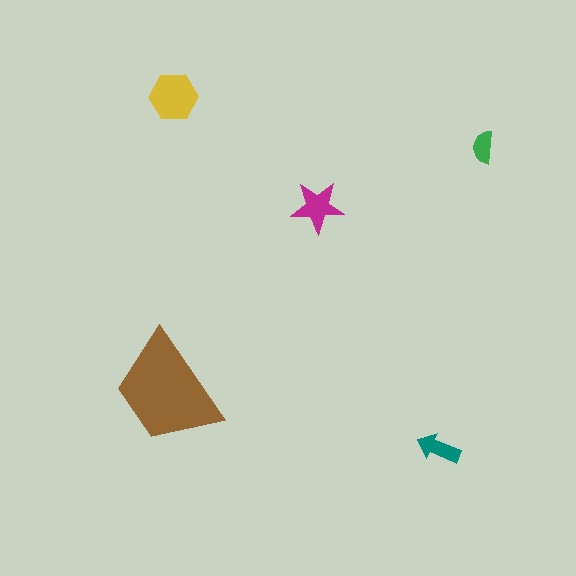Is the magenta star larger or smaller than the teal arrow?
Larger.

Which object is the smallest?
The green semicircle.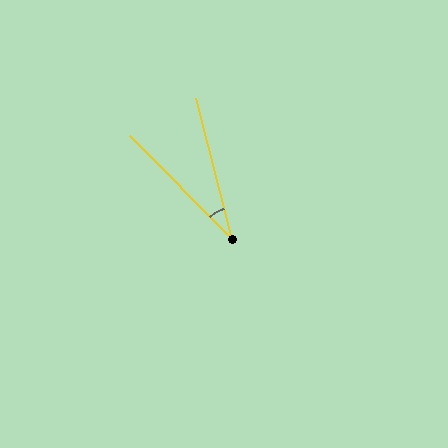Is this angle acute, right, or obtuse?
It is acute.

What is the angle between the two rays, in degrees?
Approximately 30 degrees.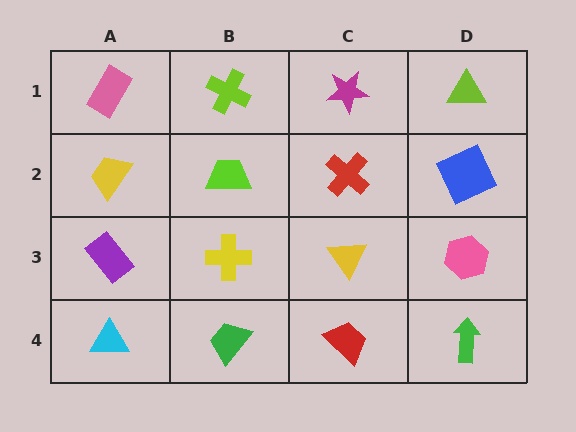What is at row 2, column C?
A red cross.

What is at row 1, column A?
A pink rectangle.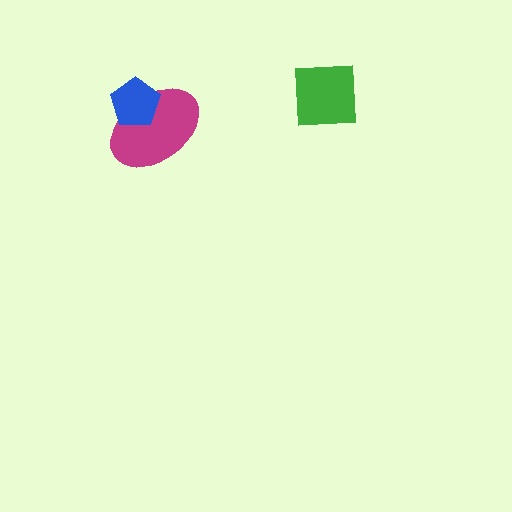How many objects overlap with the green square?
0 objects overlap with the green square.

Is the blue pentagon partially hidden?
No, no other shape covers it.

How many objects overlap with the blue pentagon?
1 object overlaps with the blue pentagon.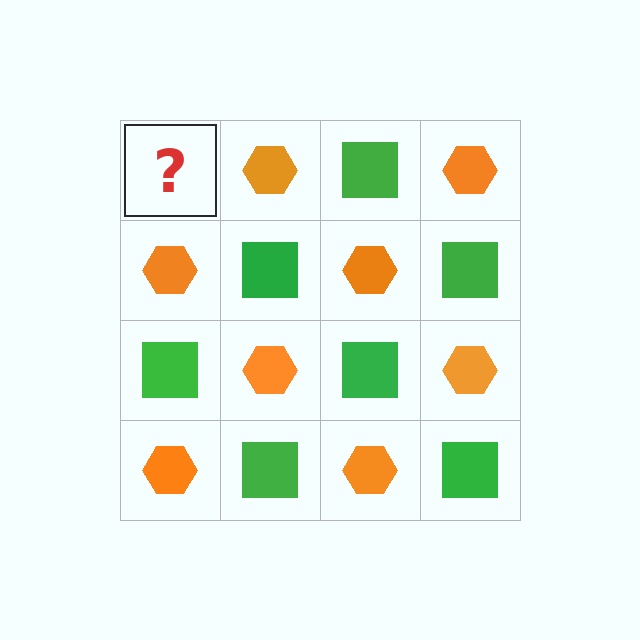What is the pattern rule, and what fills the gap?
The rule is that it alternates green square and orange hexagon in a checkerboard pattern. The gap should be filled with a green square.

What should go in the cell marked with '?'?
The missing cell should contain a green square.